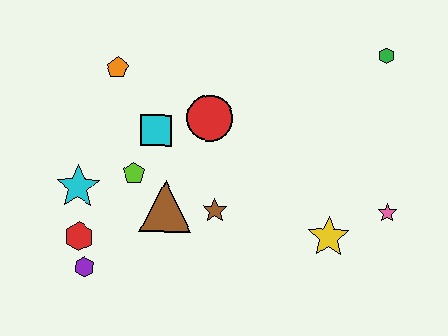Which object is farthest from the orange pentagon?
The pink star is farthest from the orange pentagon.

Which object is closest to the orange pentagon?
The cyan square is closest to the orange pentagon.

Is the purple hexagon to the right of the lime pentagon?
No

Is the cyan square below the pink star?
No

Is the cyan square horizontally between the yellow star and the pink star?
No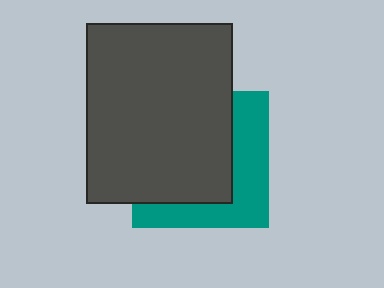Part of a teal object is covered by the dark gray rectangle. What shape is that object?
It is a square.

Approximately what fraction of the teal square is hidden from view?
Roughly 61% of the teal square is hidden behind the dark gray rectangle.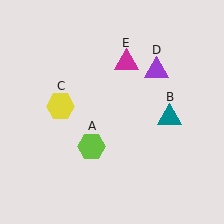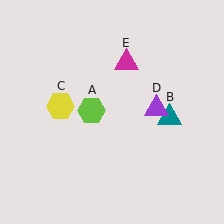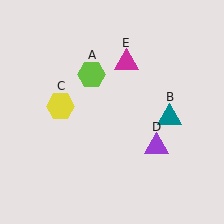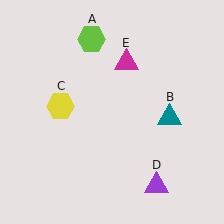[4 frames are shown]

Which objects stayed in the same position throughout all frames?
Teal triangle (object B) and yellow hexagon (object C) and magenta triangle (object E) remained stationary.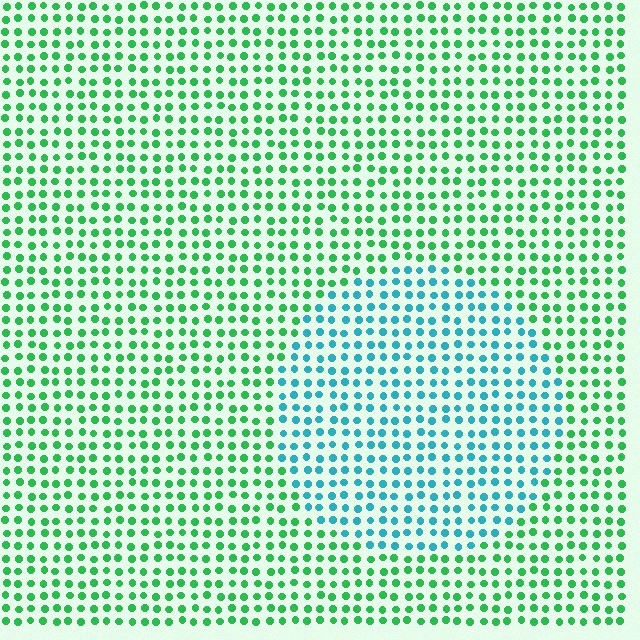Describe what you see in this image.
The image is filled with small green elements in a uniform arrangement. A circle-shaped region is visible where the elements are tinted to a slightly different hue, forming a subtle color boundary.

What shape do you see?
I see a circle.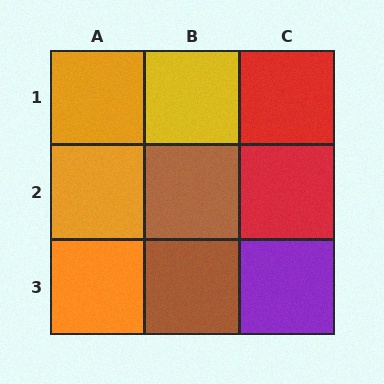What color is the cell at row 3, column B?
Brown.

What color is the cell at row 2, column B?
Brown.